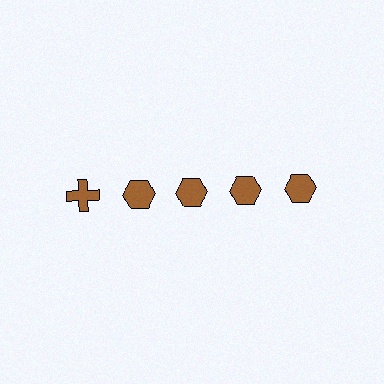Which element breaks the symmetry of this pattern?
The brown cross in the top row, leftmost column breaks the symmetry. All other shapes are brown hexagons.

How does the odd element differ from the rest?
It has a different shape: cross instead of hexagon.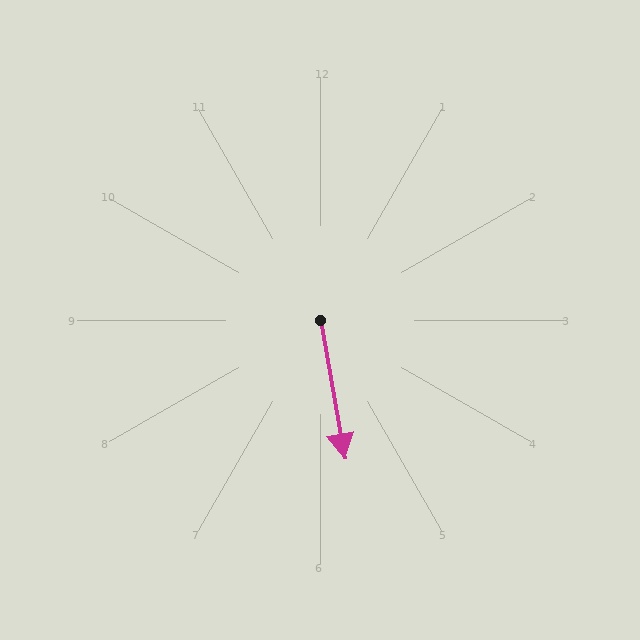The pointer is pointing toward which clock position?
Roughly 6 o'clock.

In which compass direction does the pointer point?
South.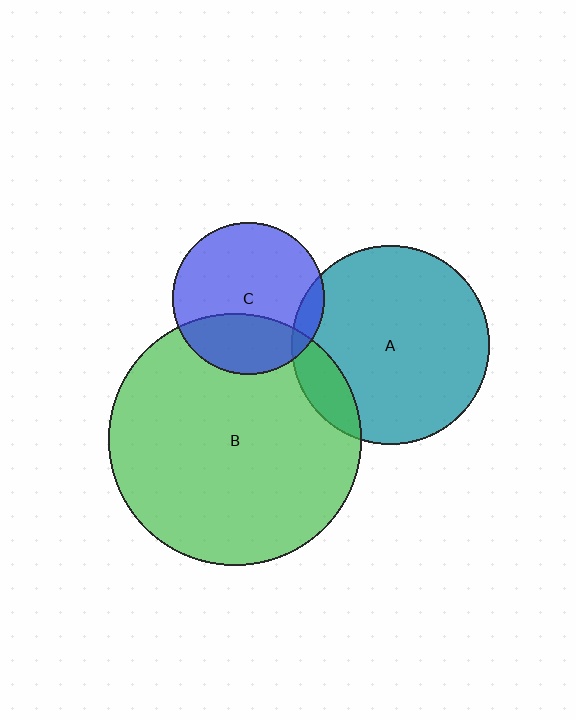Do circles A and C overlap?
Yes.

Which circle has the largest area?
Circle B (green).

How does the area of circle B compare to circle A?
Approximately 1.6 times.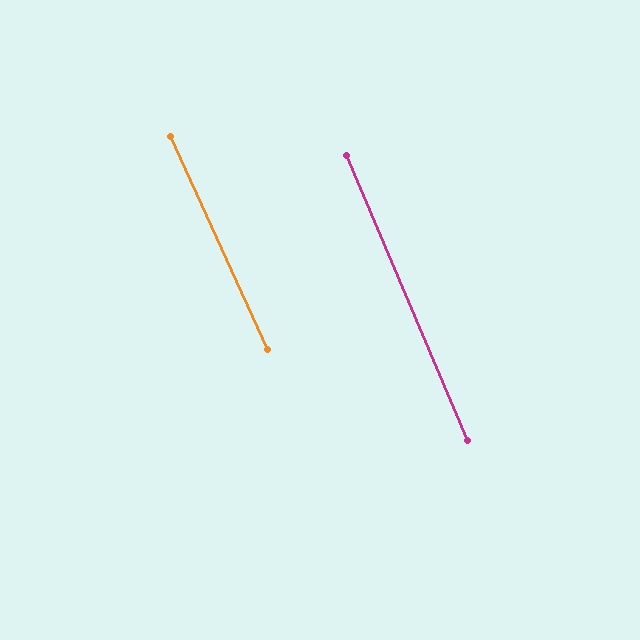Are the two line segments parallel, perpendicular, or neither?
Parallel — their directions differ by only 1.4°.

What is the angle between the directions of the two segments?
Approximately 1 degree.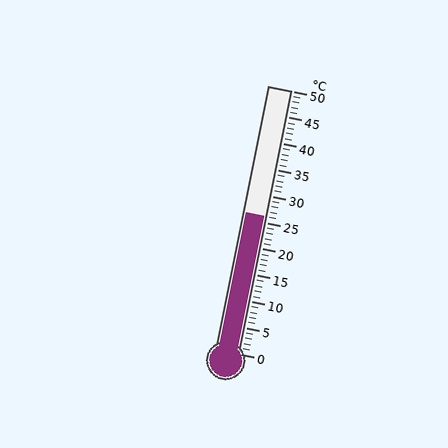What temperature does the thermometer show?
The thermometer shows approximately 26°C.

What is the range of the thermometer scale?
The thermometer scale ranges from 0°C to 50°C.